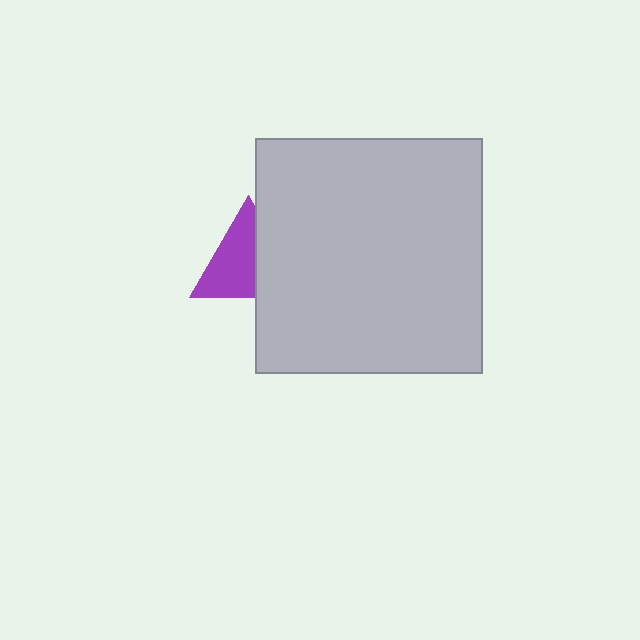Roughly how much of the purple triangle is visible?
About half of it is visible (roughly 61%).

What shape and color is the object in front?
The object in front is a light gray rectangle.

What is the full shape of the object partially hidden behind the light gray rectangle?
The partially hidden object is a purple triangle.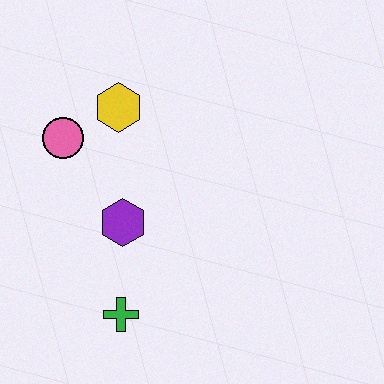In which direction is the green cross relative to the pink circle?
The green cross is below the pink circle.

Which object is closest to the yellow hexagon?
The pink circle is closest to the yellow hexagon.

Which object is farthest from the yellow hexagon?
The green cross is farthest from the yellow hexagon.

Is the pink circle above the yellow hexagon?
No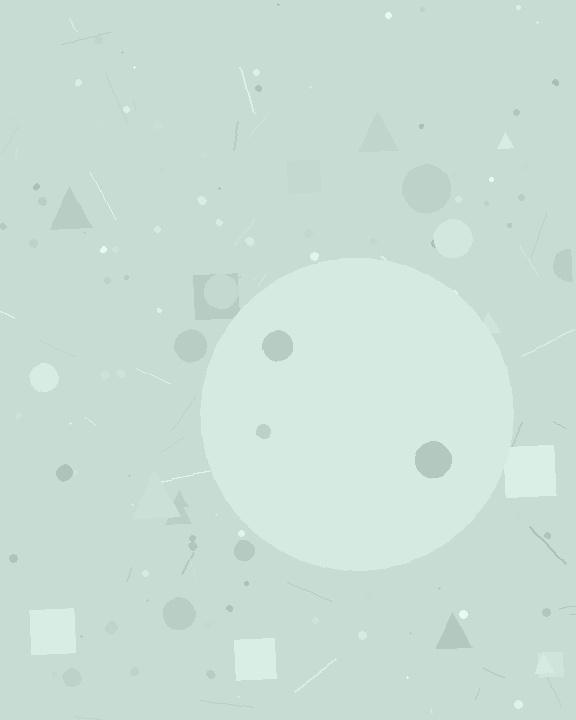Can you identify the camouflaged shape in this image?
The camouflaged shape is a circle.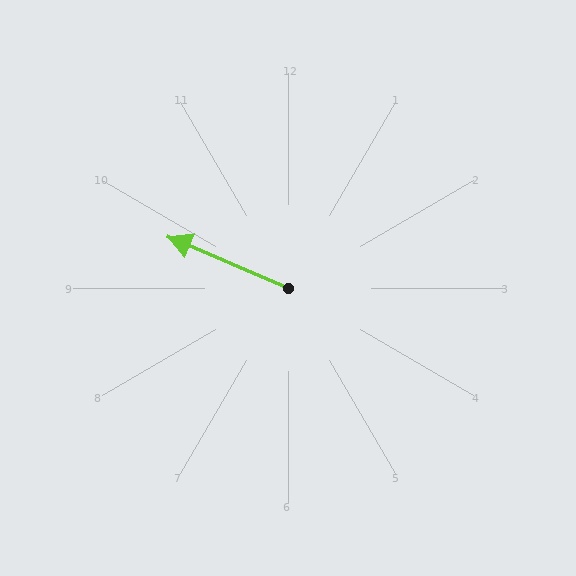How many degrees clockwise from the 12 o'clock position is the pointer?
Approximately 293 degrees.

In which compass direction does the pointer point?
Northwest.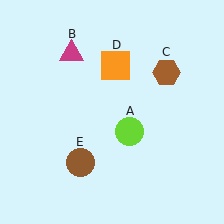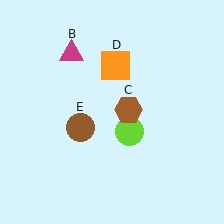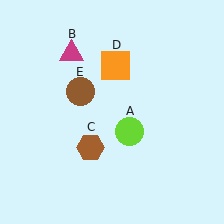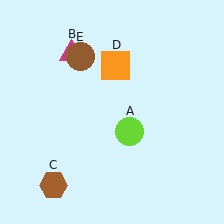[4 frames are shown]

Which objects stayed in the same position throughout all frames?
Lime circle (object A) and magenta triangle (object B) and orange square (object D) remained stationary.